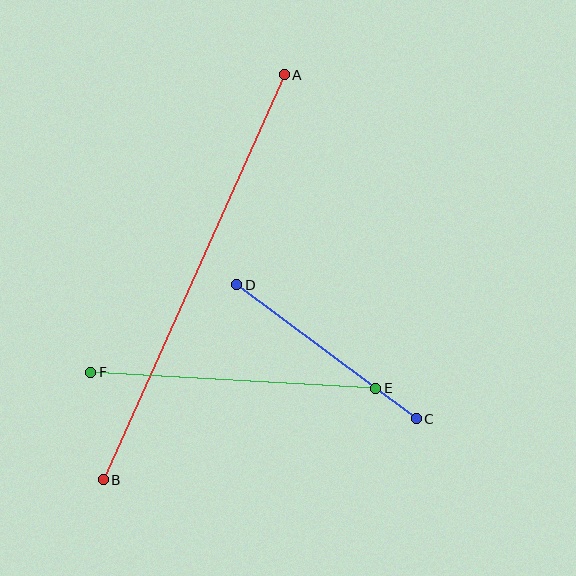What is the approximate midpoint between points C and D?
The midpoint is at approximately (326, 352) pixels.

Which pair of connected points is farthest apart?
Points A and B are farthest apart.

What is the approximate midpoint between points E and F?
The midpoint is at approximately (233, 380) pixels.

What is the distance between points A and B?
The distance is approximately 444 pixels.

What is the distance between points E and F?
The distance is approximately 286 pixels.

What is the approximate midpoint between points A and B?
The midpoint is at approximately (194, 277) pixels.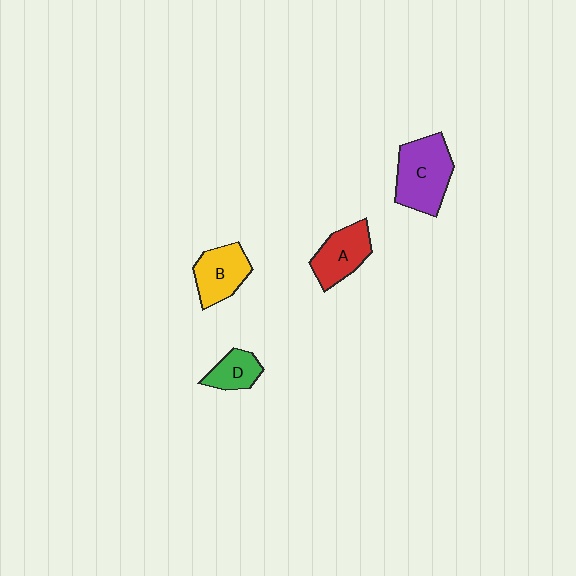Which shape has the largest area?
Shape C (purple).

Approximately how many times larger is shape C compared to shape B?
Approximately 1.4 times.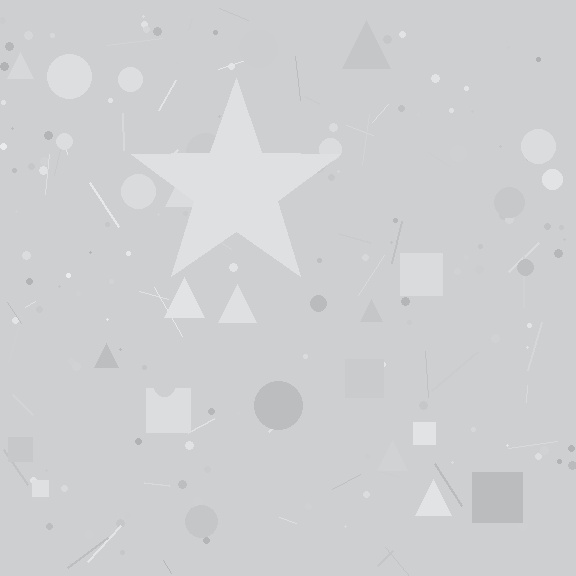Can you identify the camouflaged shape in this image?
The camouflaged shape is a star.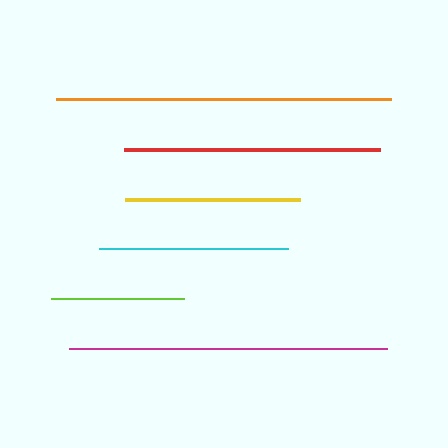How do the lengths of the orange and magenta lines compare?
The orange and magenta lines are approximately the same length.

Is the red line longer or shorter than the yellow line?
The red line is longer than the yellow line.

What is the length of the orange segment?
The orange segment is approximately 335 pixels long.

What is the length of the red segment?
The red segment is approximately 256 pixels long.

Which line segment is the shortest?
The lime line is the shortest at approximately 133 pixels.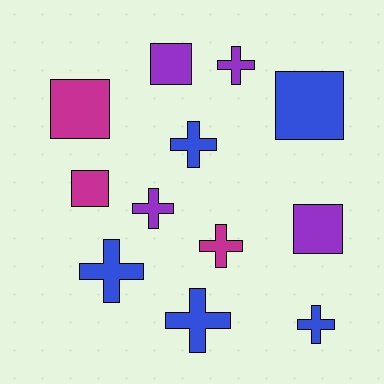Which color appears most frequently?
Blue, with 5 objects.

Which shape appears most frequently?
Cross, with 7 objects.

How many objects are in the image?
There are 12 objects.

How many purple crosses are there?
There are 2 purple crosses.